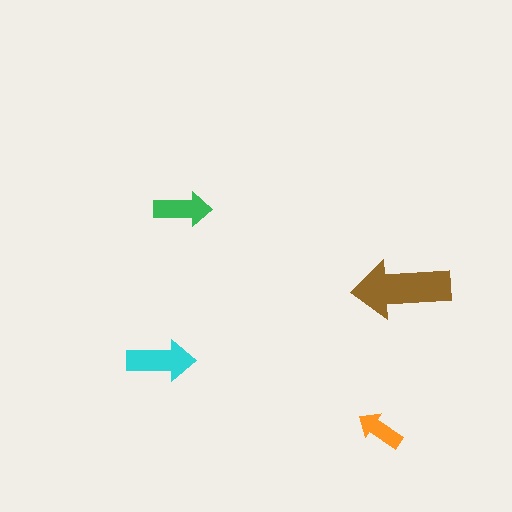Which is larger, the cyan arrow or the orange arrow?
The cyan one.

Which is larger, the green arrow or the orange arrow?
The green one.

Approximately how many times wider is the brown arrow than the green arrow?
About 1.5 times wider.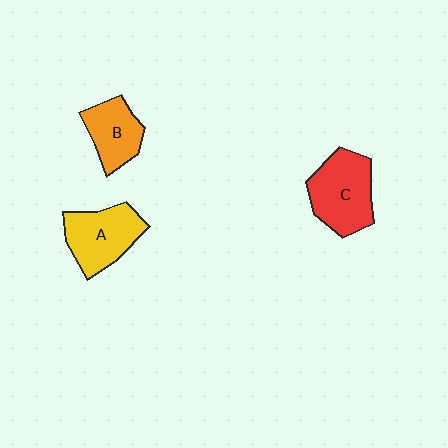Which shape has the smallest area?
Shape B (orange).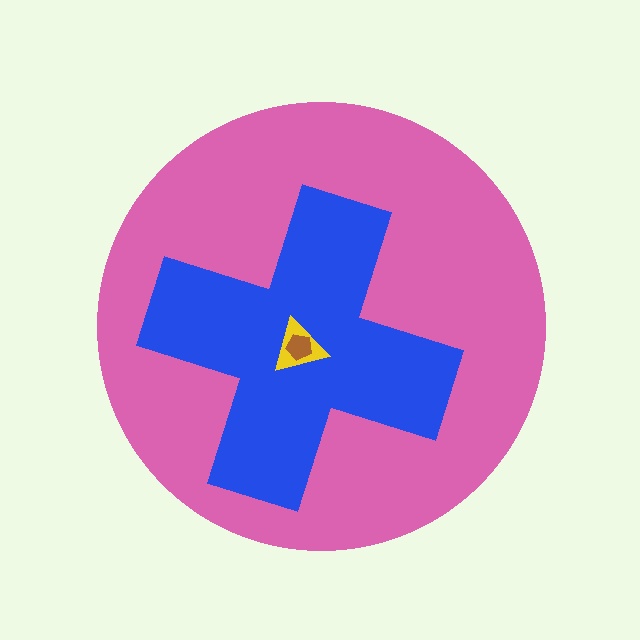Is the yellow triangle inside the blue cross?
Yes.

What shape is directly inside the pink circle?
The blue cross.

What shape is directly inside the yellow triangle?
The brown pentagon.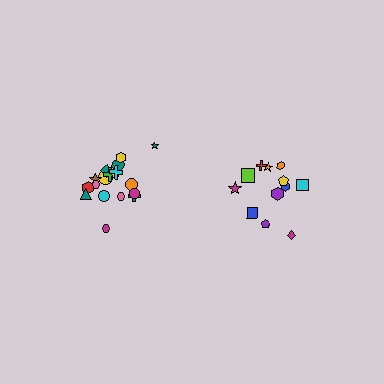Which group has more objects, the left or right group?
The left group.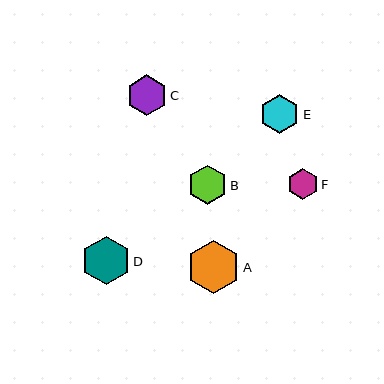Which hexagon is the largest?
Hexagon A is the largest with a size of approximately 53 pixels.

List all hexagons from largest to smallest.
From largest to smallest: A, D, C, E, B, F.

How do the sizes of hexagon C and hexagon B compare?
Hexagon C and hexagon B are approximately the same size.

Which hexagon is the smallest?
Hexagon F is the smallest with a size of approximately 31 pixels.